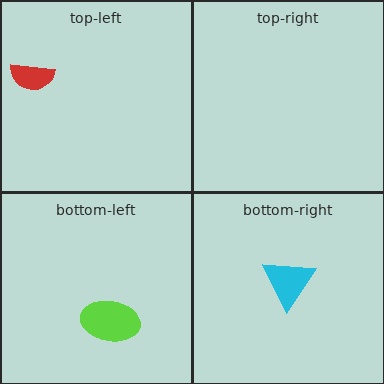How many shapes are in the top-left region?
1.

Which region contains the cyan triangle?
The bottom-right region.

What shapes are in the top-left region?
The red semicircle.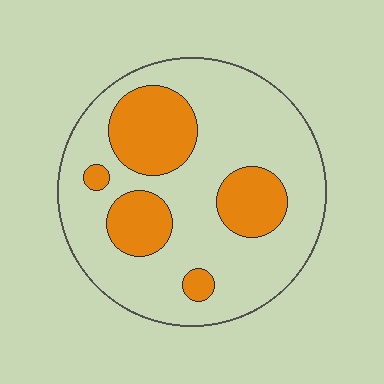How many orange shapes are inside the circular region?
5.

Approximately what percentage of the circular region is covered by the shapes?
Approximately 25%.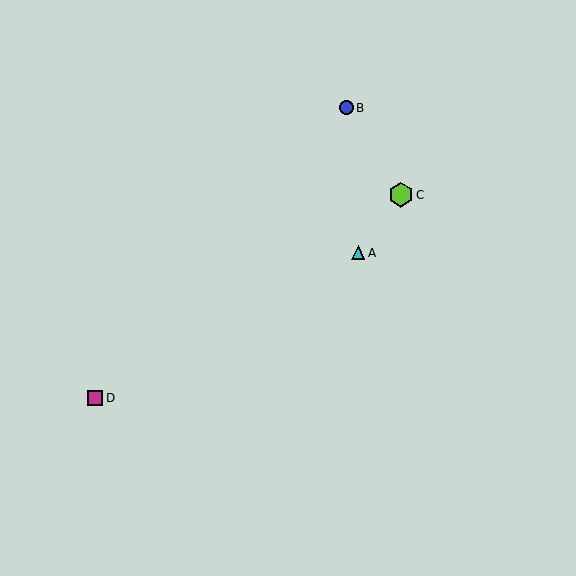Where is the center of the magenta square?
The center of the magenta square is at (95, 398).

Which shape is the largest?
The lime hexagon (labeled C) is the largest.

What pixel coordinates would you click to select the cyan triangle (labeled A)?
Click at (358, 253) to select the cyan triangle A.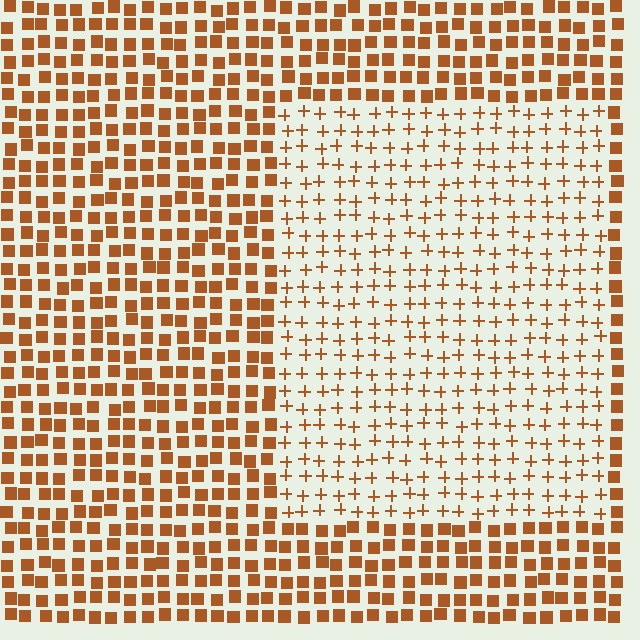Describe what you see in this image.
The image is filled with small brown elements arranged in a uniform grid. A rectangle-shaped region contains plus signs, while the surrounding area contains squares. The boundary is defined purely by the change in element shape.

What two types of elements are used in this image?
The image uses plus signs inside the rectangle region and squares outside it.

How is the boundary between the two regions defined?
The boundary is defined by a change in element shape: plus signs inside vs. squares outside. All elements share the same color and spacing.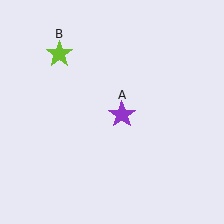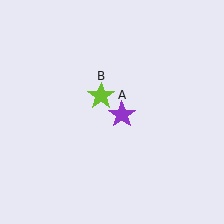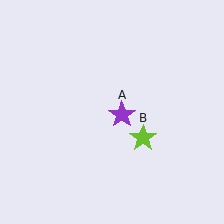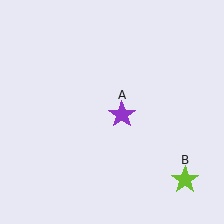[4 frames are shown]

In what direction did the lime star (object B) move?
The lime star (object B) moved down and to the right.